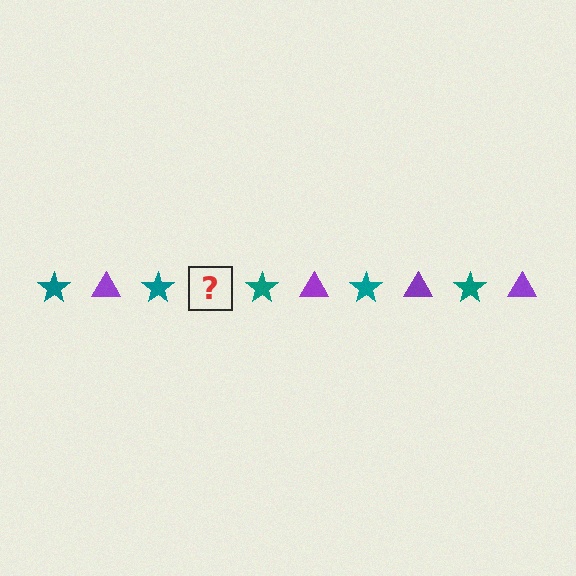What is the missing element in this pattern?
The missing element is a purple triangle.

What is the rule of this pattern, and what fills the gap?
The rule is that the pattern alternates between teal star and purple triangle. The gap should be filled with a purple triangle.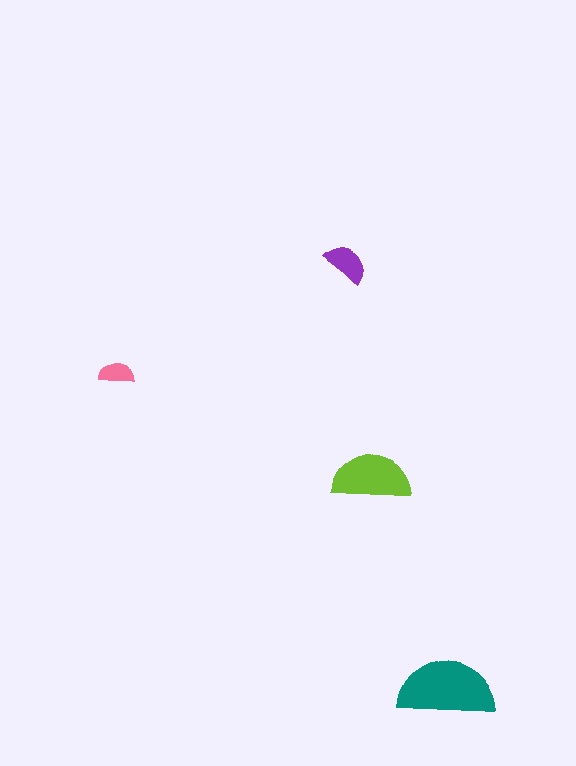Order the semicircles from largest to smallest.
the teal one, the lime one, the purple one, the pink one.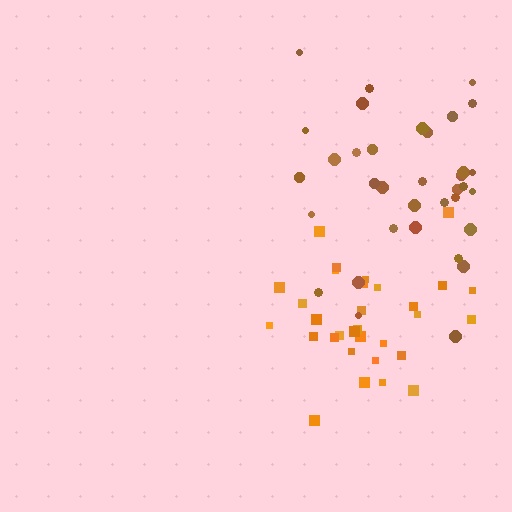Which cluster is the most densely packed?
Orange.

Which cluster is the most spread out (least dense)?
Brown.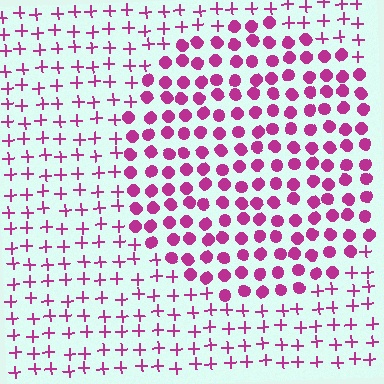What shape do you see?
I see a circle.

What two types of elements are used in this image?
The image uses circles inside the circle region and plus signs outside it.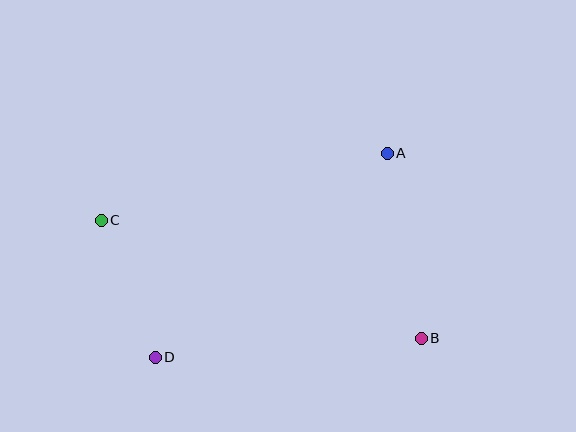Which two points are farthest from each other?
Points B and C are farthest from each other.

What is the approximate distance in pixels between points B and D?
The distance between B and D is approximately 267 pixels.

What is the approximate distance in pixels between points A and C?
The distance between A and C is approximately 294 pixels.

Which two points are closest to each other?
Points C and D are closest to each other.